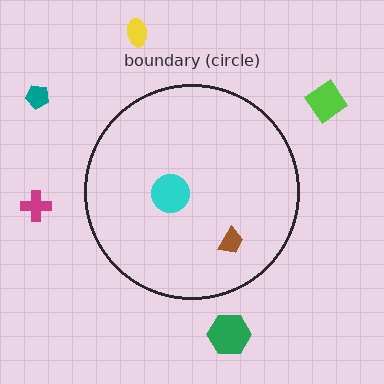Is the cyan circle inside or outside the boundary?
Inside.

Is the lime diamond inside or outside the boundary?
Outside.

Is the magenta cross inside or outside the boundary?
Outside.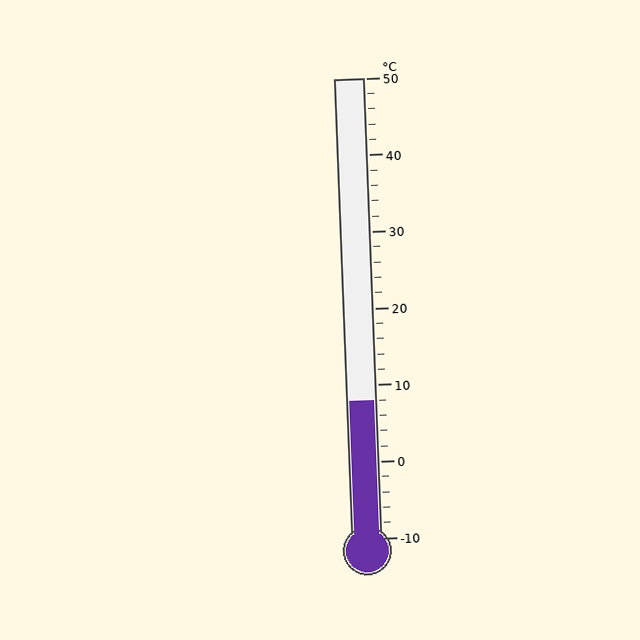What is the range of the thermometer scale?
The thermometer scale ranges from -10°C to 50°C.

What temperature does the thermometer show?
The thermometer shows approximately 8°C.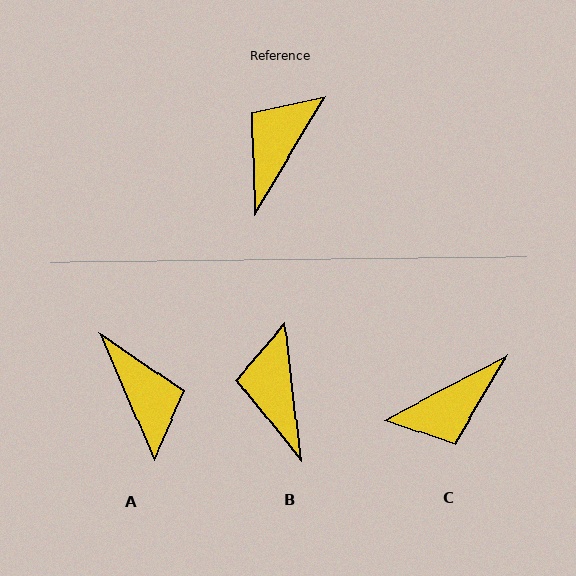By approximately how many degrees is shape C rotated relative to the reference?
Approximately 149 degrees counter-clockwise.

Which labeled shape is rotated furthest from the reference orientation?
C, about 149 degrees away.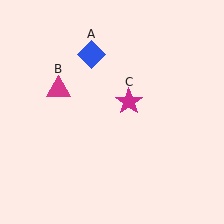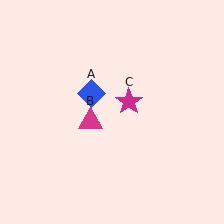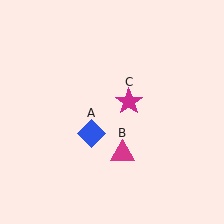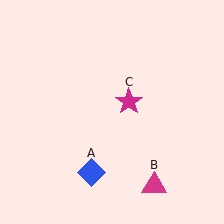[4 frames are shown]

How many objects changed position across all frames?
2 objects changed position: blue diamond (object A), magenta triangle (object B).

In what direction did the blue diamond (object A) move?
The blue diamond (object A) moved down.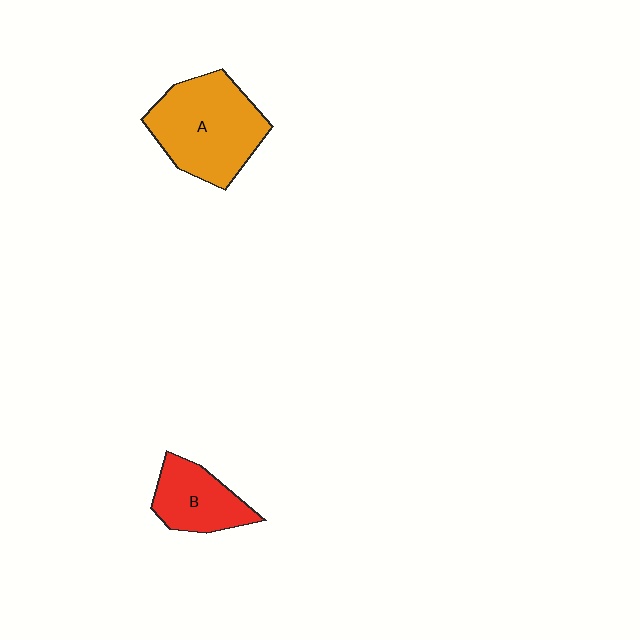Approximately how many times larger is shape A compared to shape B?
Approximately 1.7 times.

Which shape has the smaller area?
Shape B (red).